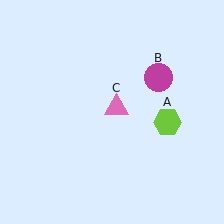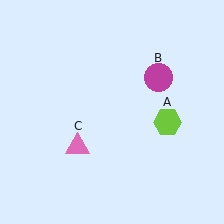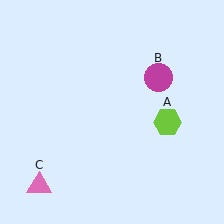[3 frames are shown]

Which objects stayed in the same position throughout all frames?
Lime hexagon (object A) and magenta circle (object B) remained stationary.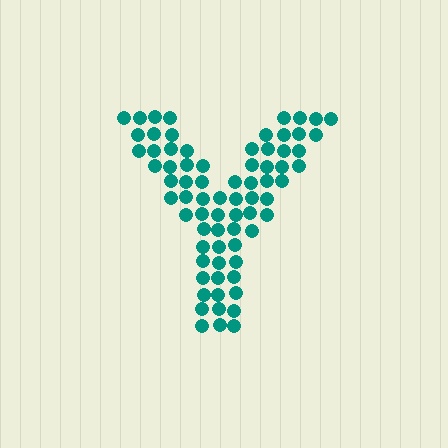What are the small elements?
The small elements are circles.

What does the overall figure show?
The overall figure shows the letter Y.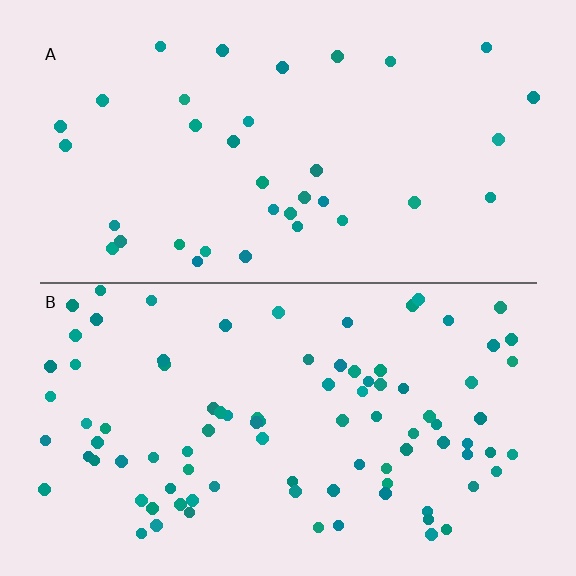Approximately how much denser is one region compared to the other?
Approximately 2.5× — region B over region A.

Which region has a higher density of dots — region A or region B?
B (the bottom).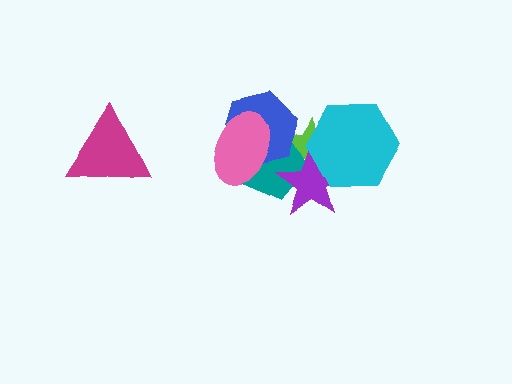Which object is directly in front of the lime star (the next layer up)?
The teal pentagon is directly in front of the lime star.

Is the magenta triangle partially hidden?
No, no other shape covers it.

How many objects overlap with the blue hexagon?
3 objects overlap with the blue hexagon.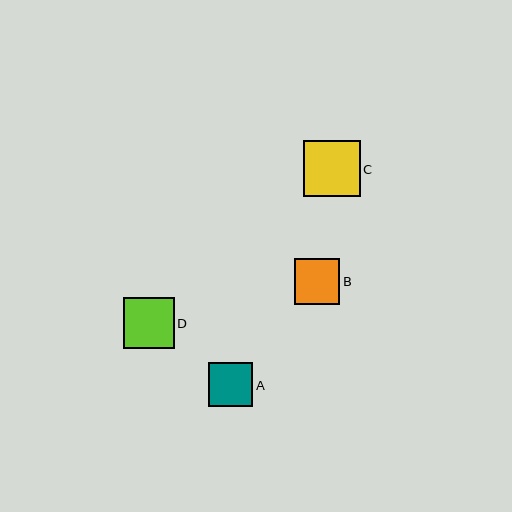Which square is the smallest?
Square A is the smallest with a size of approximately 45 pixels.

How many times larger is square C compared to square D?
Square C is approximately 1.1 times the size of square D.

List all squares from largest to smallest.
From largest to smallest: C, D, B, A.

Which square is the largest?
Square C is the largest with a size of approximately 57 pixels.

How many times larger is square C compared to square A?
Square C is approximately 1.3 times the size of square A.